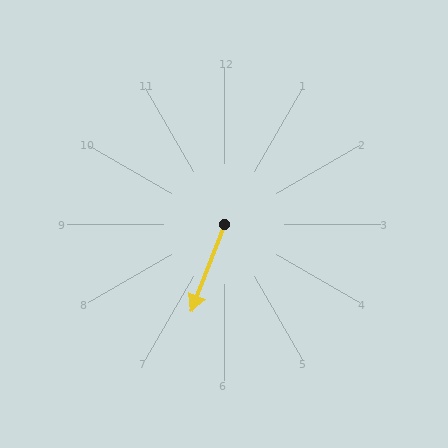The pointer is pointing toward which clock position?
Roughly 7 o'clock.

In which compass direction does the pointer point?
South.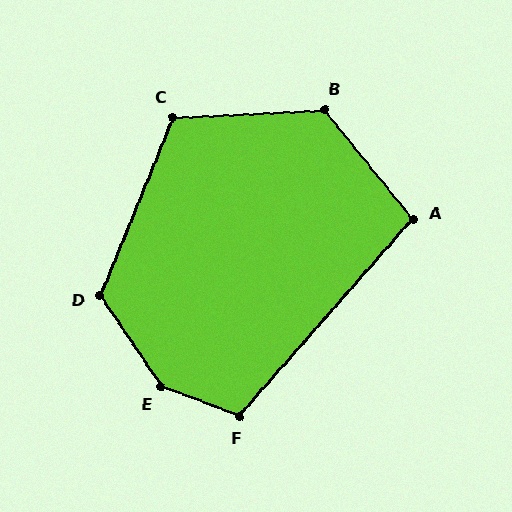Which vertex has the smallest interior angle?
A, at approximately 100 degrees.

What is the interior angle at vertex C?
Approximately 115 degrees (obtuse).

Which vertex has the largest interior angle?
E, at approximately 145 degrees.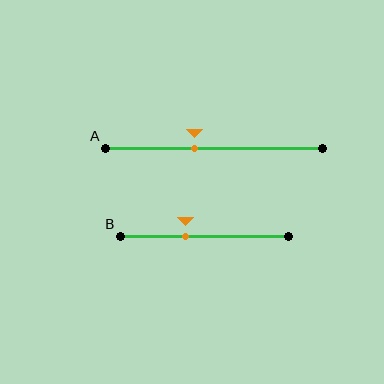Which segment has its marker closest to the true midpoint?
Segment A has its marker closest to the true midpoint.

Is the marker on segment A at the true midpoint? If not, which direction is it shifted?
No, the marker on segment A is shifted to the left by about 9% of the segment length.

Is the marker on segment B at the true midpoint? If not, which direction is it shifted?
No, the marker on segment B is shifted to the left by about 11% of the segment length.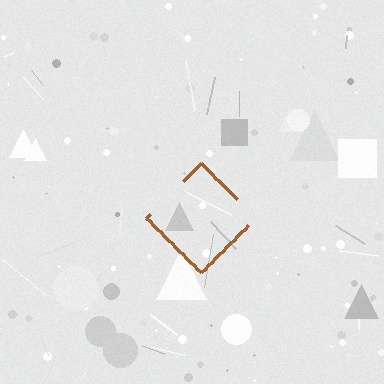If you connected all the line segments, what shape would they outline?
They would outline a diamond.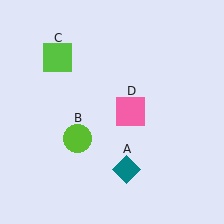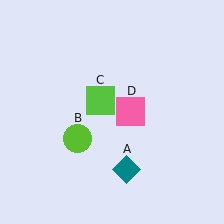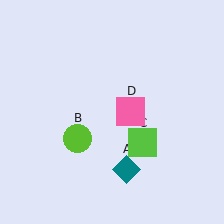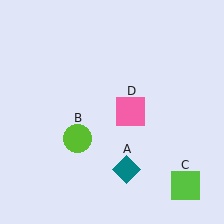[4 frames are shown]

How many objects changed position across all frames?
1 object changed position: lime square (object C).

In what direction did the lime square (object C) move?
The lime square (object C) moved down and to the right.